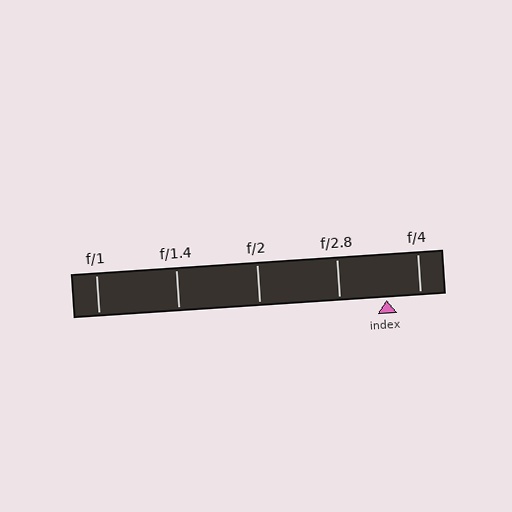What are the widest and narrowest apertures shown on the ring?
The widest aperture shown is f/1 and the narrowest is f/4.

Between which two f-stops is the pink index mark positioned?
The index mark is between f/2.8 and f/4.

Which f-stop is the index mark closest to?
The index mark is closest to f/4.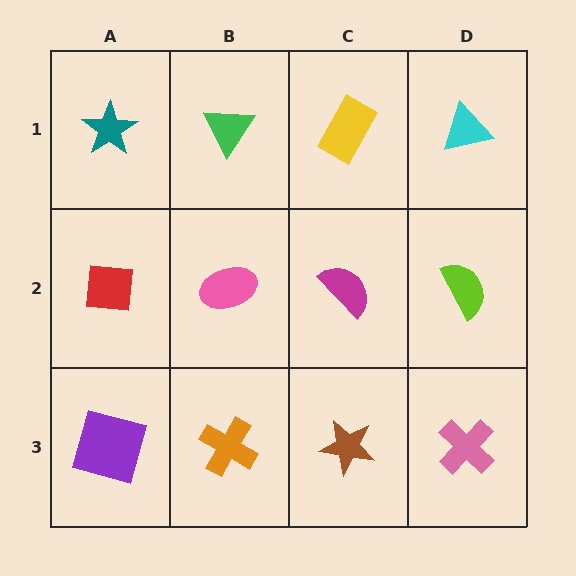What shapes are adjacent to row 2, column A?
A teal star (row 1, column A), a purple square (row 3, column A), a pink ellipse (row 2, column B).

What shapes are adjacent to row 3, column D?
A lime semicircle (row 2, column D), a brown star (row 3, column C).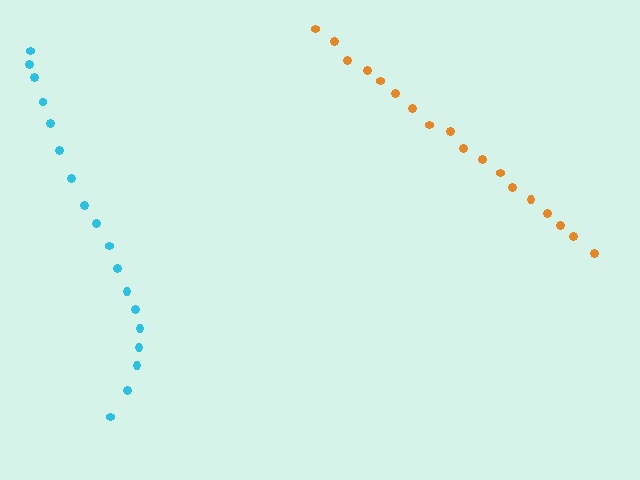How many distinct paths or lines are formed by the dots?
There are 2 distinct paths.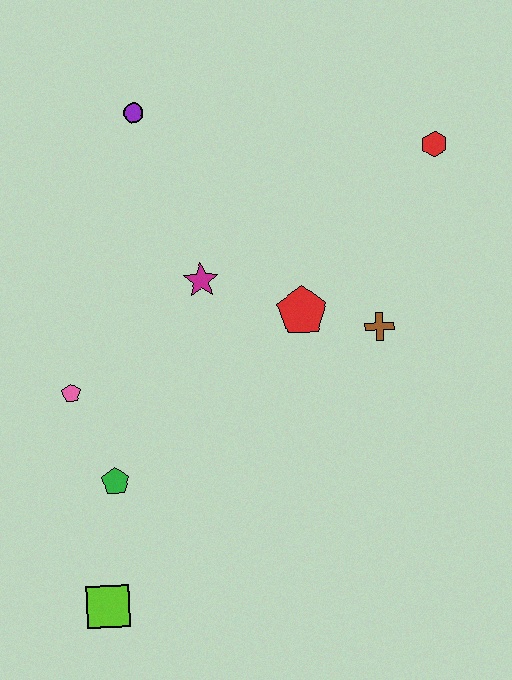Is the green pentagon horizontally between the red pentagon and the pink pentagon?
Yes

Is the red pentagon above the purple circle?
No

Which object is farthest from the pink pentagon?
The red hexagon is farthest from the pink pentagon.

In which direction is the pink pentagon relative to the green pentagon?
The pink pentagon is above the green pentagon.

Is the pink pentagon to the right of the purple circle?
No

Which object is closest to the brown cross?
The red pentagon is closest to the brown cross.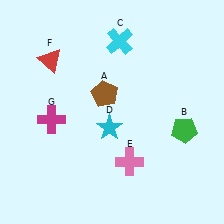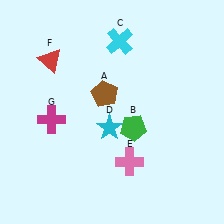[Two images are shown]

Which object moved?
The green pentagon (B) moved left.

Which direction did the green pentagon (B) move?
The green pentagon (B) moved left.